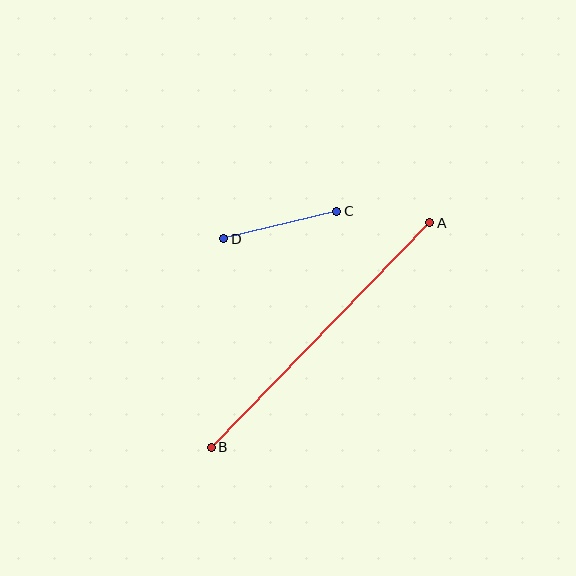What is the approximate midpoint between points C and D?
The midpoint is at approximately (280, 225) pixels.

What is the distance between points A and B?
The distance is approximately 313 pixels.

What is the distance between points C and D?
The distance is approximately 116 pixels.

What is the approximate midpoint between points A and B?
The midpoint is at approximately (321, 335) pixels.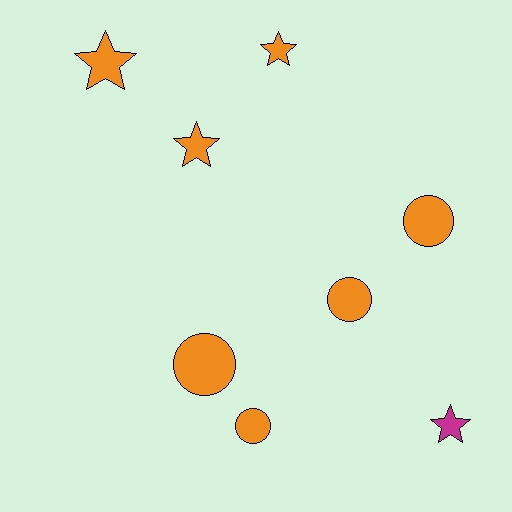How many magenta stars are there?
There is 1 magenta star.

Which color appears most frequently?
Orange, with 7 objects.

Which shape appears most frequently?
Circle, with 4 objects.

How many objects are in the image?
There are 8 objects.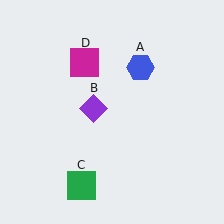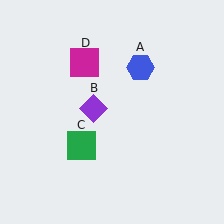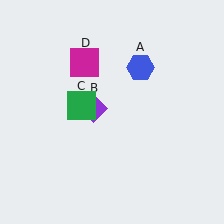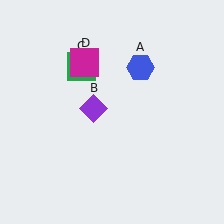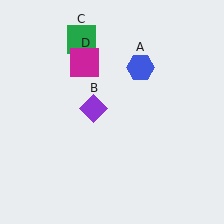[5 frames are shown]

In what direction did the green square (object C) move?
The green square (object C) moved up.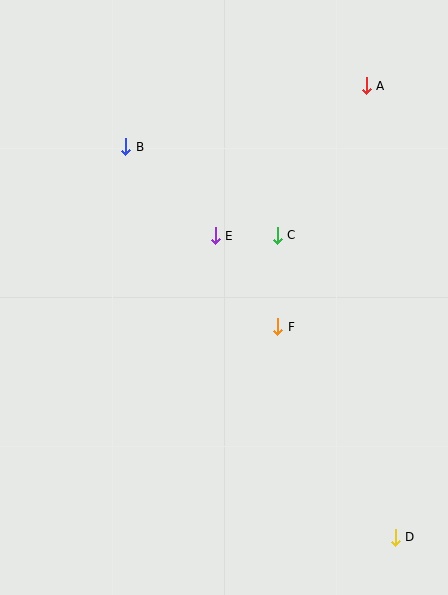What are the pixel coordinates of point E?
Point E is at (215, 236).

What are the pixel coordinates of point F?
Point F is at (278, 327).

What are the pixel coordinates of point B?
Point B is at (126, 147).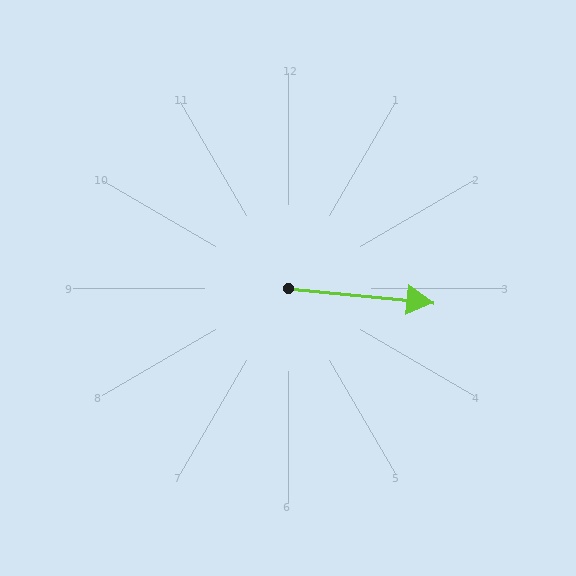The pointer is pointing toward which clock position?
Roughly 3 o'clock.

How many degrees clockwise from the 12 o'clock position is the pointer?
Approximately 96 degrees.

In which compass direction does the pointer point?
East.